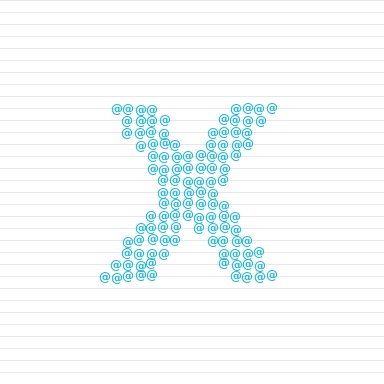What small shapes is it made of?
It is made of small at signs.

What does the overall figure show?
The overall figure shows the letter X.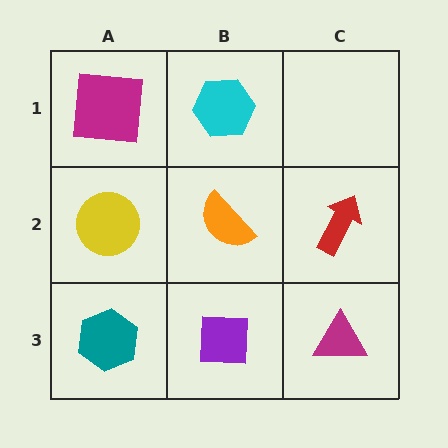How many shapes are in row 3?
3 shapes.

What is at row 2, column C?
A red arrow.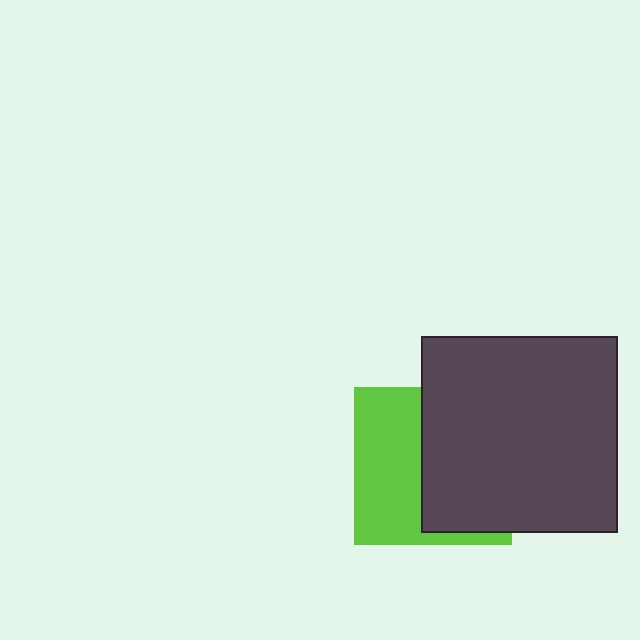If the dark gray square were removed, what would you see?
You would see the complete lime square.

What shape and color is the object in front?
The object in front is a dark gray square.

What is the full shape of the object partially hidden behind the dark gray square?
The partially hidden object is a lime square.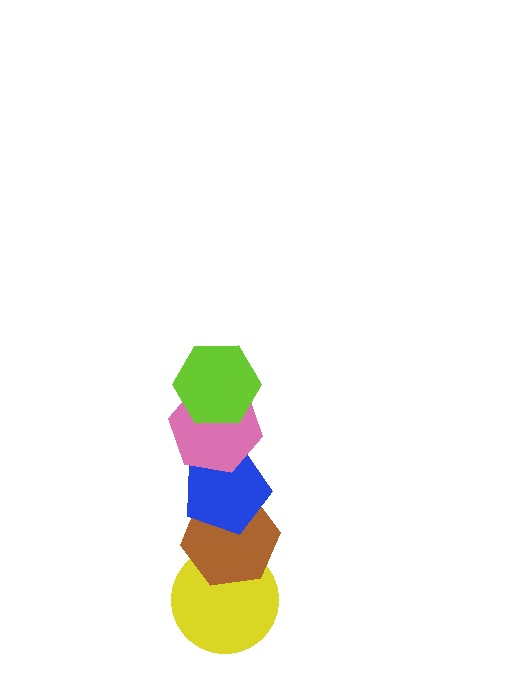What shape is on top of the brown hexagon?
The blue pentagon is on top of the brown hexagon.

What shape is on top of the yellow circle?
The brown hexagon is on top of the yellow circle.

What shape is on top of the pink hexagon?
The lime hexagon is on top of the pink hexagon.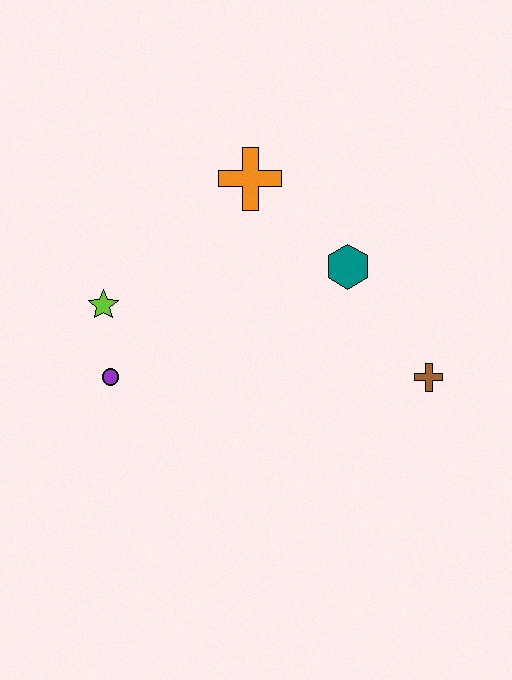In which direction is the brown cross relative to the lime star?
The brown cross is to the right of the lime star.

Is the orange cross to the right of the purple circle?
Yes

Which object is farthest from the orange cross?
The brown cross is farthest from the orange cross.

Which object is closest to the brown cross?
The teal hexagon is closest to the brown cross.